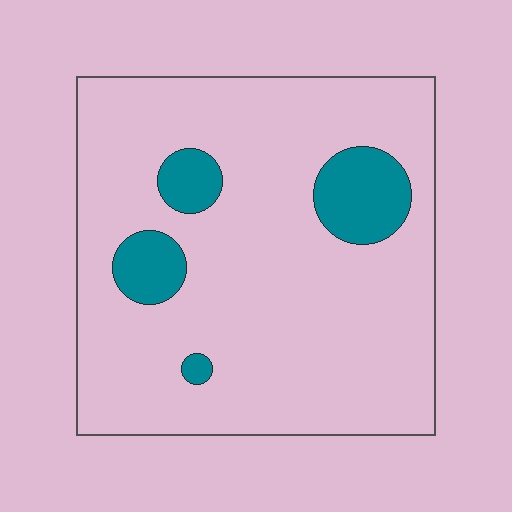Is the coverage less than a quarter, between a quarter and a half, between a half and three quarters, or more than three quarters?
Less than a quarter.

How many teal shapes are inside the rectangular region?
4.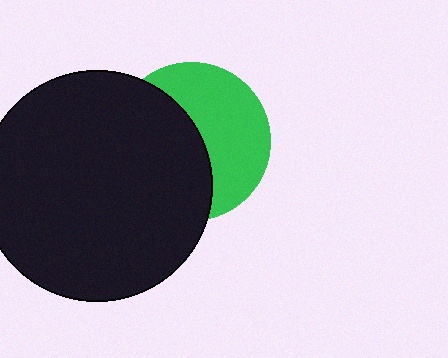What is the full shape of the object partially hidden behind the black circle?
The partially hidden object is a green circle.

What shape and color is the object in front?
The object in front is a black circle.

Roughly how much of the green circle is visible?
About half of it is visible (roughly 48%).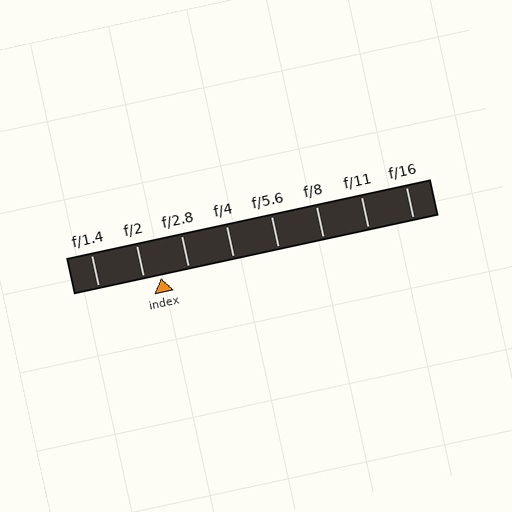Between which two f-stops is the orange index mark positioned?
The index mark is between f/2 and f/2.8.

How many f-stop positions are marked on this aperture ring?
There are 8 f-stop positions marked.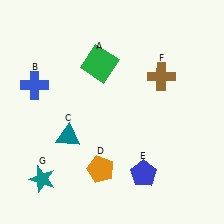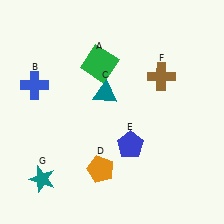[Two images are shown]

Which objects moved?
The objects that moved are: the teal triangle (C), the blue pentagon (E).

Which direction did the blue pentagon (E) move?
The blue pentagon (E) moved up.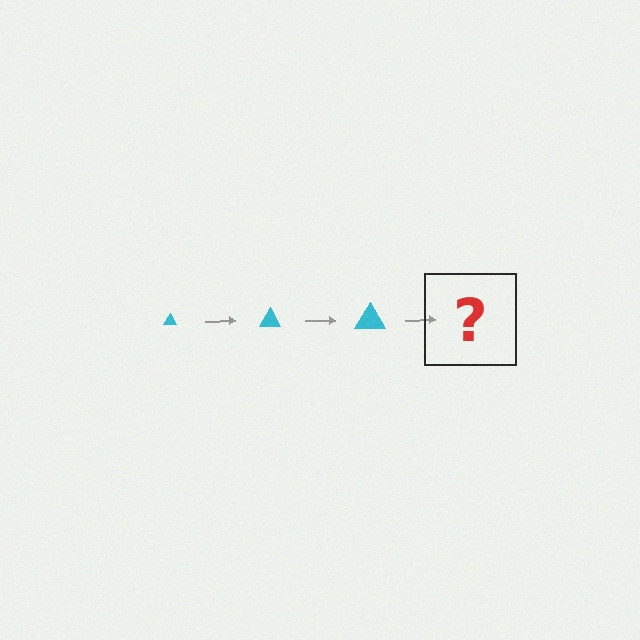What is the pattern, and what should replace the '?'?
The pattern is that the triangle gets progressively larger each step. The '?' should be a cyan triangle, larger than the previous one.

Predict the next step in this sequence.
The next step is a cyan triangle, larger than the previous one.